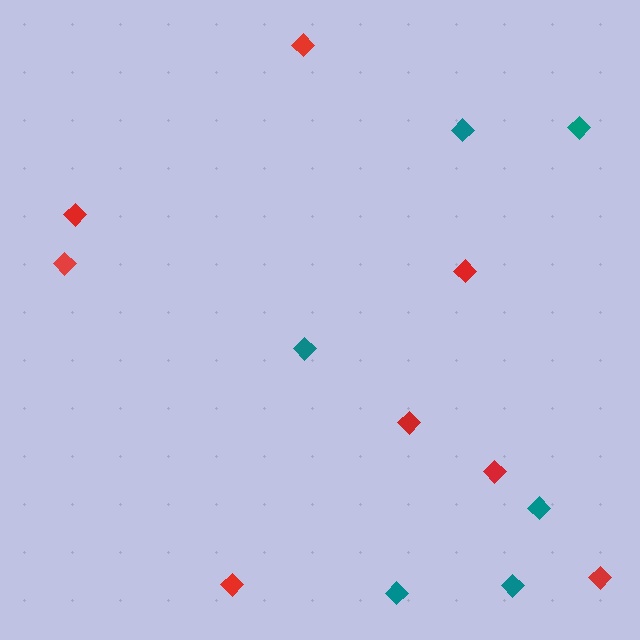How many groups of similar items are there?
There are 2 groups: one group of teal diamonds (6) and one group of red diamonds (8).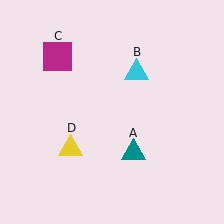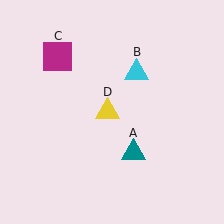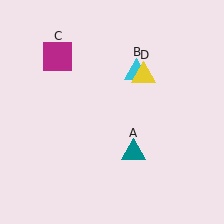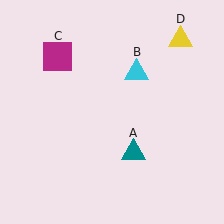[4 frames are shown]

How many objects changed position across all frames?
1 object changed position: yellow triangle (object D).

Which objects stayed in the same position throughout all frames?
Teal triangle (object A) and cyan triangle (object B) and magenta square (object C) remained stationary.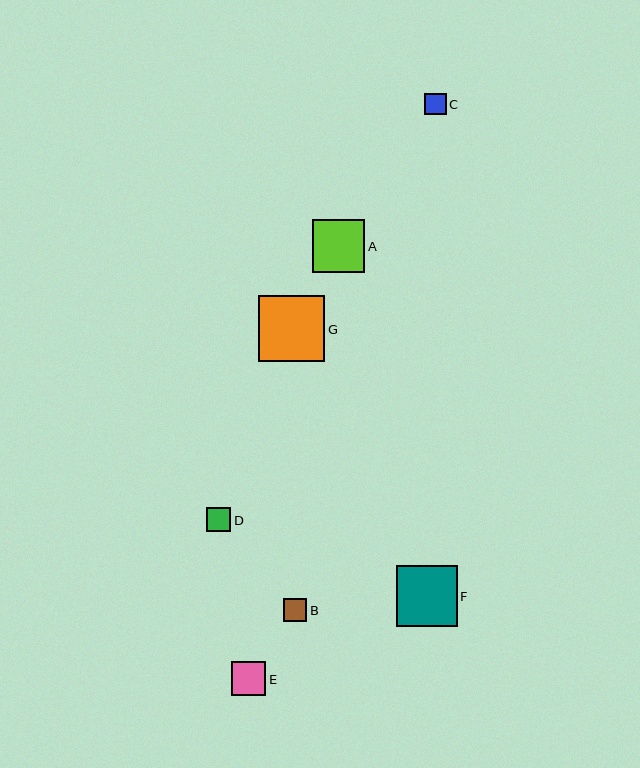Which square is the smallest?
Square C is the smallest with a size of approximately 22 pixels.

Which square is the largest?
Square G is the largest with a size of approximately 66 pixels.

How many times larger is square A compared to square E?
Square A is approximately 1.5 times the size of square E.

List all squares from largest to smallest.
From largest to smallest: G, F, A, E, D, B, C.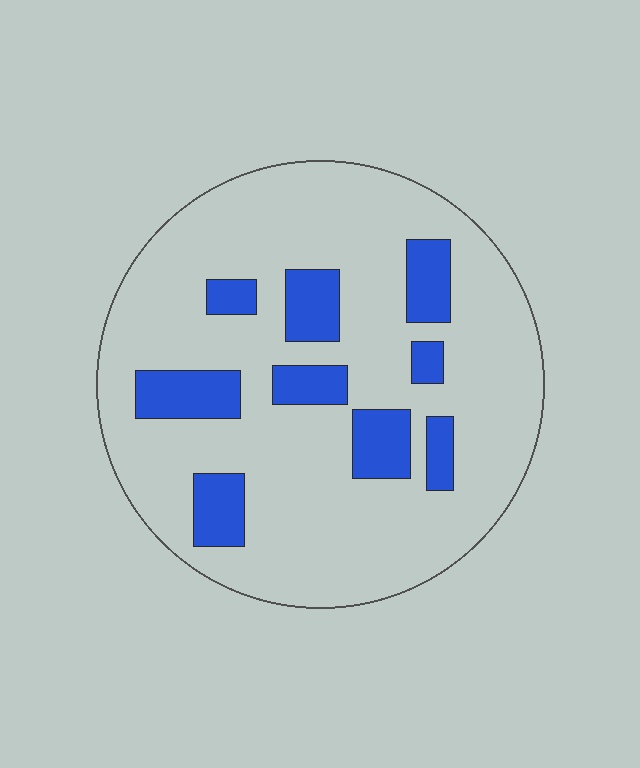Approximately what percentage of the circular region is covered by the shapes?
Approximately 20%.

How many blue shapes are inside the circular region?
9.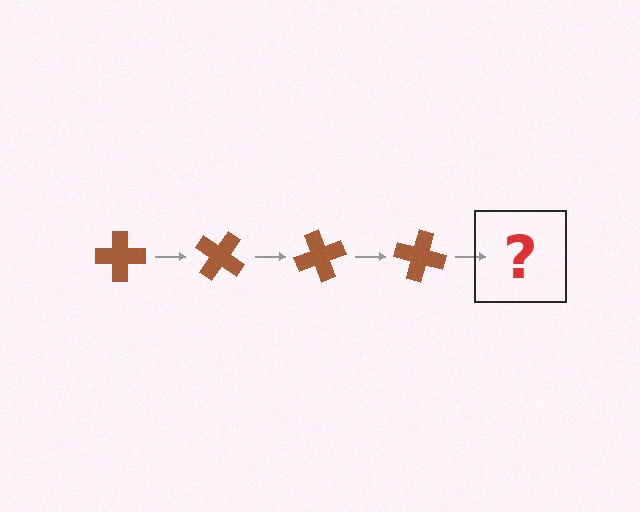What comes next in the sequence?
The next element should be a brown cross rotated 140 degrees.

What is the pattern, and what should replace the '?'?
The pattern is that the cross rotates 35 degrees each step. The '?' should be a brown cross rotated 140 degrees.